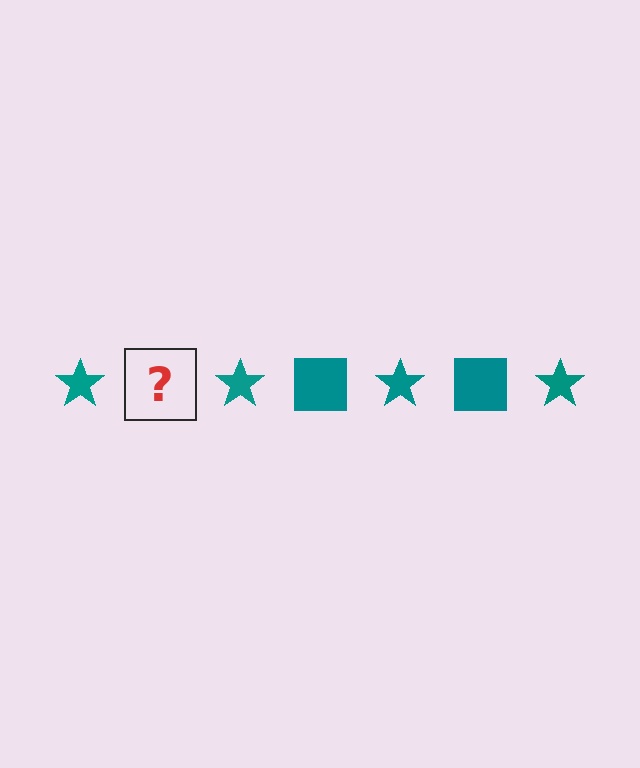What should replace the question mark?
The question mark should be replaced with a teal square.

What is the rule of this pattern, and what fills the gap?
The rule is that the pattern cycles through star, square shapes in teal. The gap should be filled with a teal square.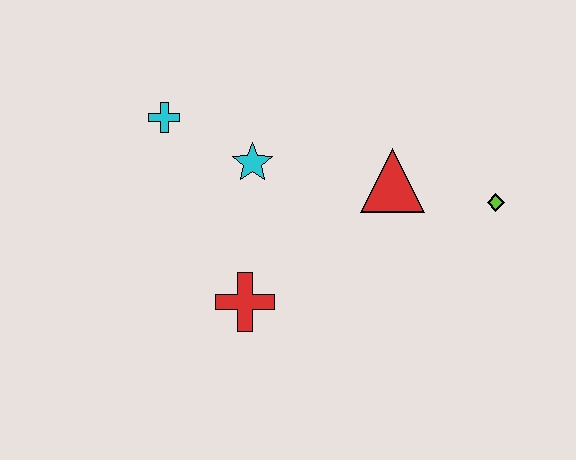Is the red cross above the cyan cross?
No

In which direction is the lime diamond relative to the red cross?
The lime diamond is to the right of the red cross.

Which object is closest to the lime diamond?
The red triangle is closest to the lime diamond.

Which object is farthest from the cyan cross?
The lime diamond is farthest from the cyan cross.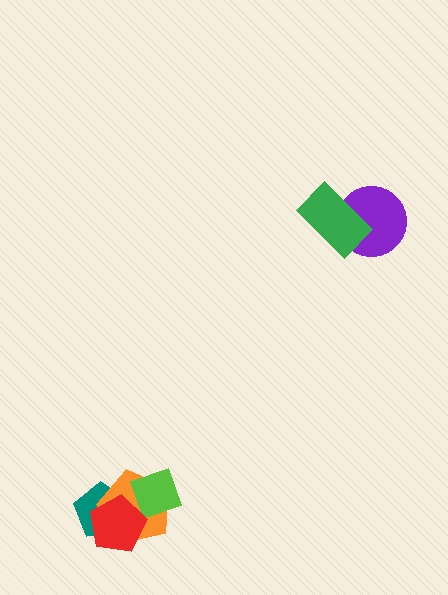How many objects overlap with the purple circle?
1 object overlaps with the purple circle.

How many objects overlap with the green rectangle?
1 object overlaps with the green rectangle.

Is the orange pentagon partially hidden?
Yes, it is partially covered by another shape.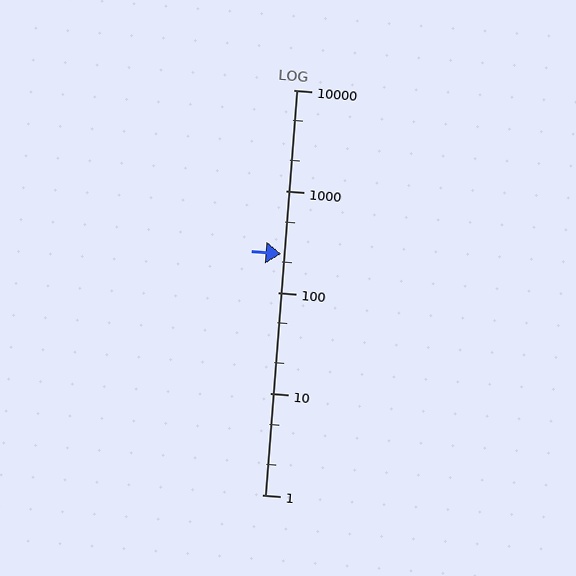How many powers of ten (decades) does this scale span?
The scale spans 4 decades, from 1 to 10000.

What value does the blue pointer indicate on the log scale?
The pointer indicates approximately 240.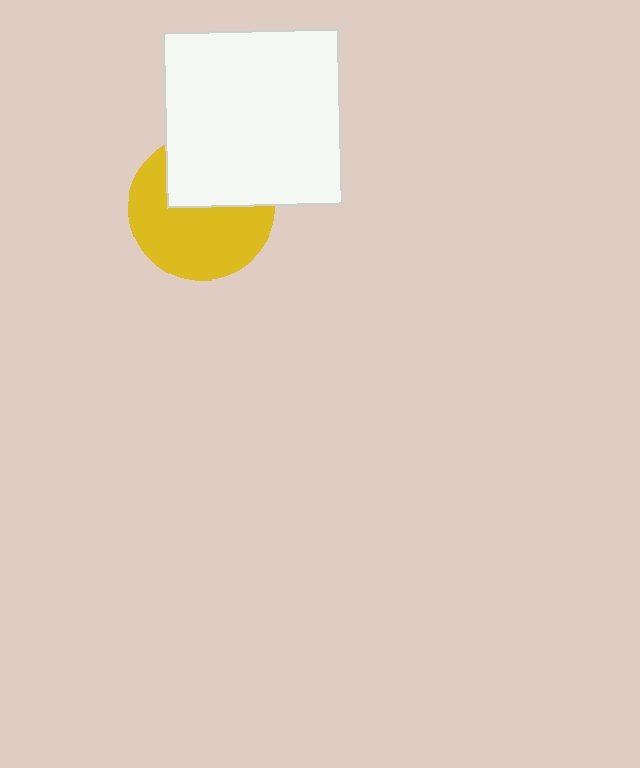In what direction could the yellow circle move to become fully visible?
The yellow circle could move down. That would shift it out from behind the white square entirely.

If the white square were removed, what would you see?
You would see the complete yellow circle.